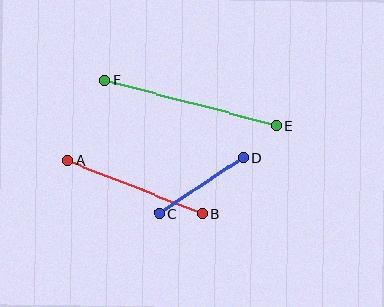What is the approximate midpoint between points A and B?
The midpoint is at approximately (135, 187) pixels.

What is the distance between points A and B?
The distance is approximately 145 pixels.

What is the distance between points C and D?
The distance is approximately 100 pixels.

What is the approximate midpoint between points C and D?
The midpoint is at approximately (201, 185) pixels.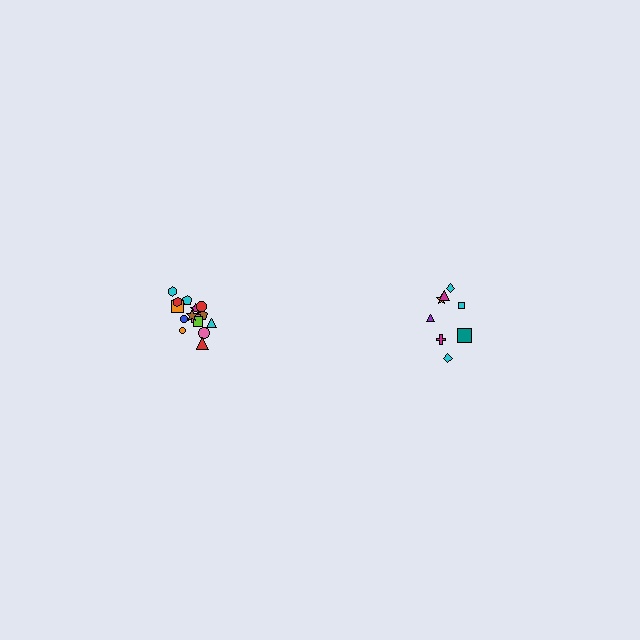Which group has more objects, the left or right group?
The left group.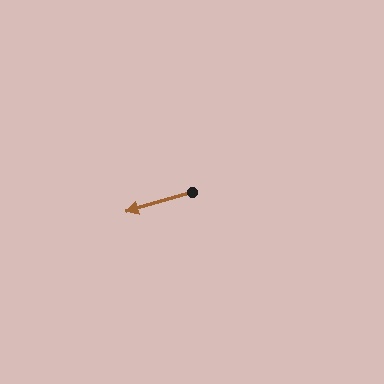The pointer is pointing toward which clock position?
Roughly 8 o'clock.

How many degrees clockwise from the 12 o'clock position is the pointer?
Approximately 253 degrees.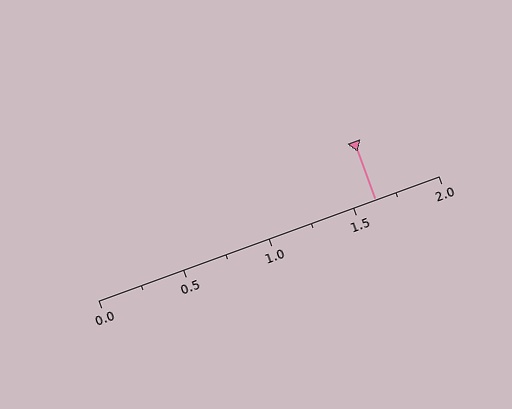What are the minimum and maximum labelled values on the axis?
The axis runs from 0.0 to 2.0.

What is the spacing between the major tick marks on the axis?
The major ticks are spaced 0.5 apart.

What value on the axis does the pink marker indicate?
The marker indicates approximately 1.62.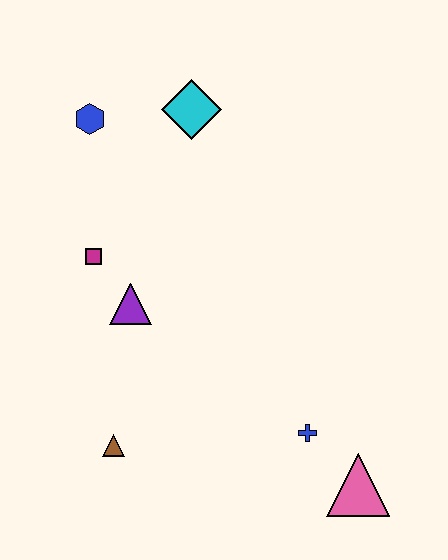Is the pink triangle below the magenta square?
Yes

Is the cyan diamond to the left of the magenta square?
No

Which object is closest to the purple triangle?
The magenta square is closest to the purple triangle.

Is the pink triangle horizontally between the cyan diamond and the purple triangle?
No